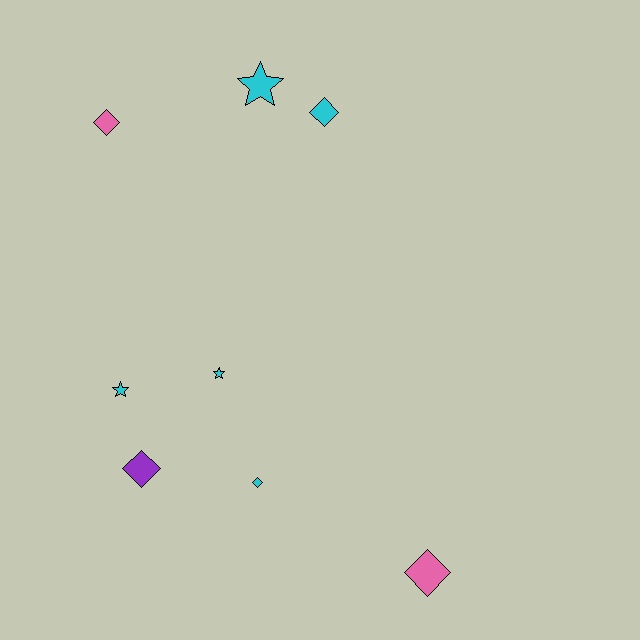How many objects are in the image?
There are 8 objects.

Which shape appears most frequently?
Diamond, with 5 objects.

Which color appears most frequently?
Cyan, with 5 objects.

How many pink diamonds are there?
There are 2 pink diamonds.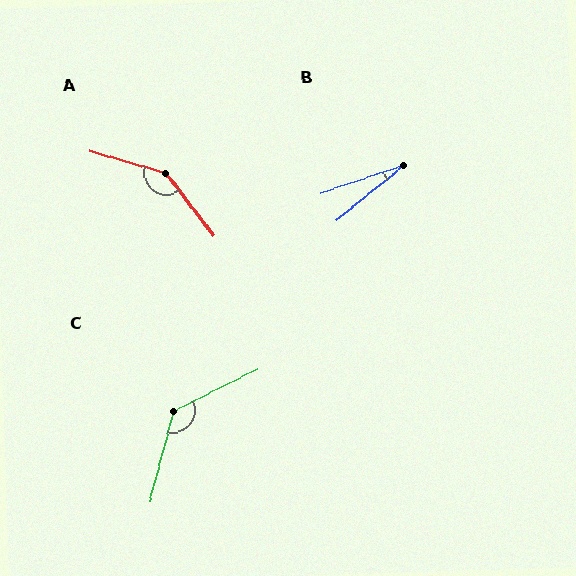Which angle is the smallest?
B, at approximately 20 degrees.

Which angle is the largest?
A, at approximately 144 degrees.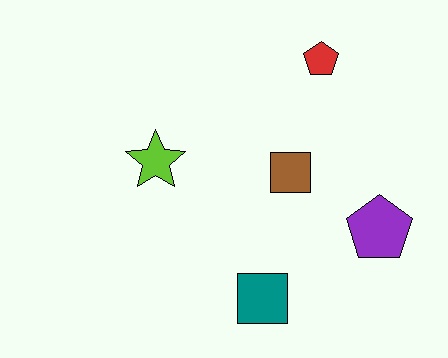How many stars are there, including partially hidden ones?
There is 1 star.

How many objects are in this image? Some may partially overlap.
There are 5 objects.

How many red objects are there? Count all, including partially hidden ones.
There is 1 red object.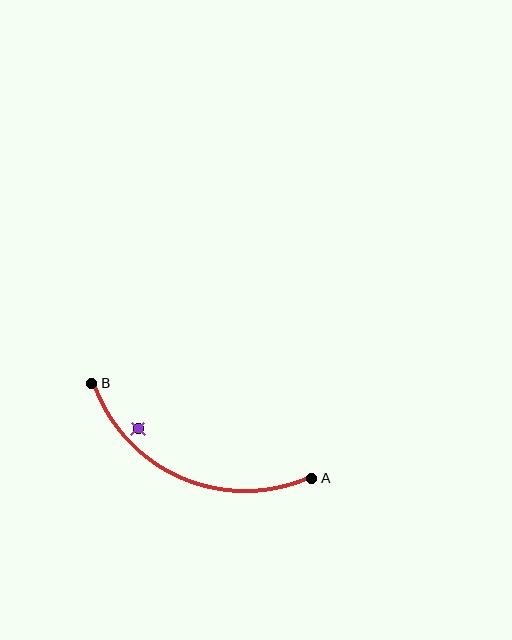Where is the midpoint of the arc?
The arc midpoint is the point on the curve farthest from the straight line joining A and B. It sits below that line.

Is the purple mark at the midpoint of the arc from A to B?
No — the purple mark does not lie on the arc at all. It sits slightly inside the curve.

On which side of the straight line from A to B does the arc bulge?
The arc bulges below the straight line connecting A and B.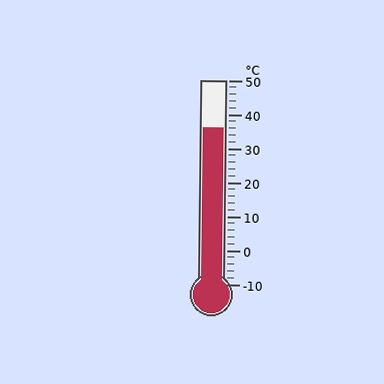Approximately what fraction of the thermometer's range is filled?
The thermometer is filled to approximately 75% of its range.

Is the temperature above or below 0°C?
The temperature is above 0°C.